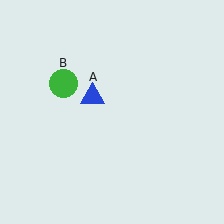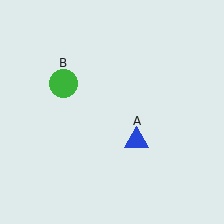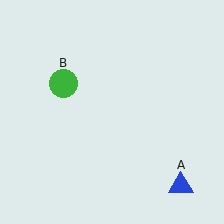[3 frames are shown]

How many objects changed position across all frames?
1 object changed position: blue triangle (object A).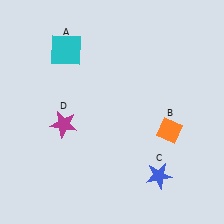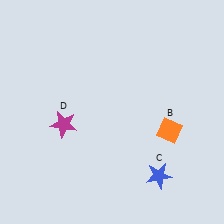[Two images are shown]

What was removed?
The cyan square (A) was removed in Image 2.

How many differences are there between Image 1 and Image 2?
There is 1 difference between the two images.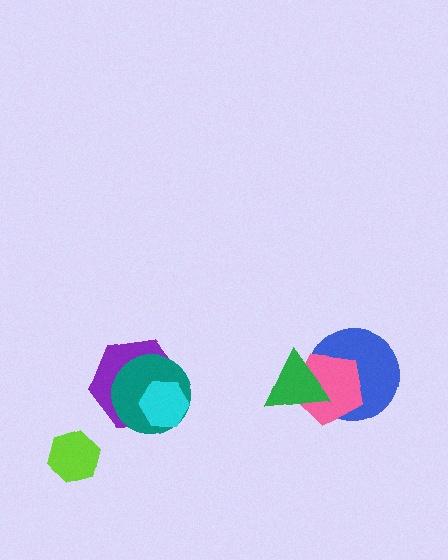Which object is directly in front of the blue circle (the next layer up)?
The pink pentagon is directly in front of the blue circle.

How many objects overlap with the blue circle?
2 objects overlap with the blue circle.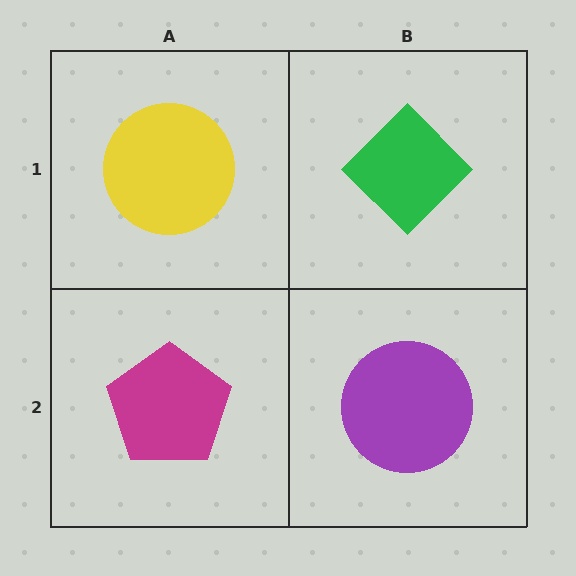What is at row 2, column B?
A purple circle.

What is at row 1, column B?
A green diamond.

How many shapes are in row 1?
2 shapes.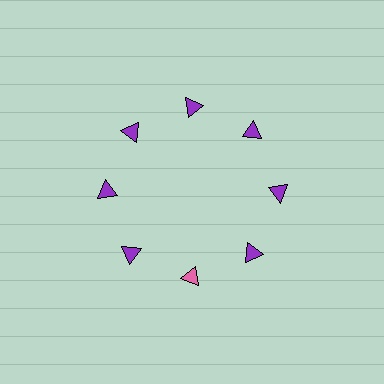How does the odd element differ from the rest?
It has a different color: pink instead of purple.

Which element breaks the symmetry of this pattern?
The pink triangle at roughly the 6 o'clock position breaks the symmetry. All other shapes are purple triangles.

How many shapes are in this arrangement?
There are 8 shapes arranged in a ring pattern.